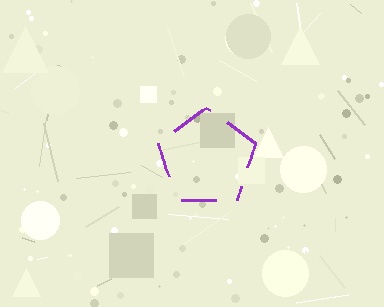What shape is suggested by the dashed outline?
The dashed outline suggests a pentagon.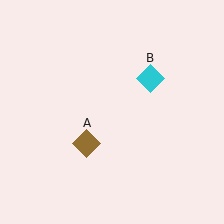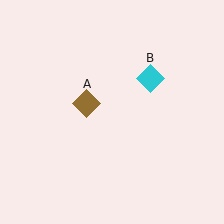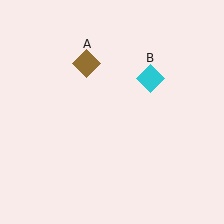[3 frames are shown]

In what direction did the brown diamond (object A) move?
The brown diamond (object A) moved up.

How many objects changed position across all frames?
1 object changed position: brown diamond (object A).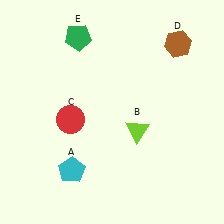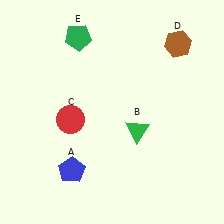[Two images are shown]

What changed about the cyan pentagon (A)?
In Image 1, A is cyan. In Image 2, it changed to blue.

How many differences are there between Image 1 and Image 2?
There are 2 differences between the two images.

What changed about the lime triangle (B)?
In Image 1, B is lime. In Image 2, it changed to green.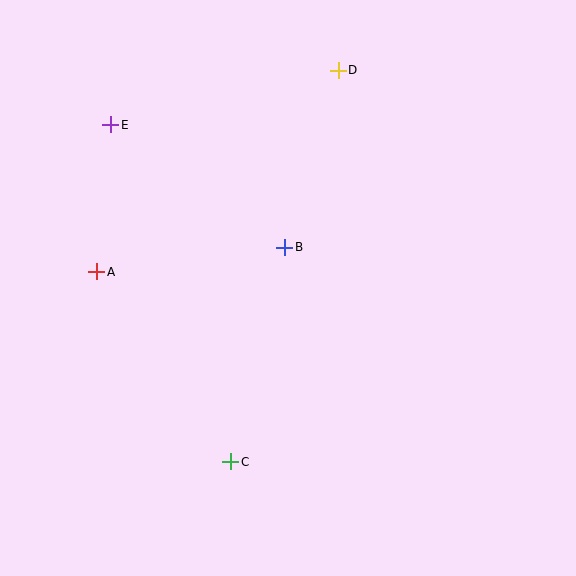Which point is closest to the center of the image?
Point B at (285, 247) is closest to the center.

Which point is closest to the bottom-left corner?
Point C is closest to the bottom-left corner.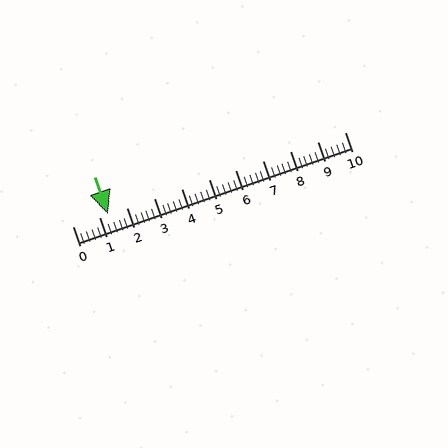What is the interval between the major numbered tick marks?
The major tick marks are spaced 1 units apart.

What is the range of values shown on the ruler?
The ruler shows values from 0 to 10.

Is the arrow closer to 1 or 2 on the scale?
The arrow is closer to 1.